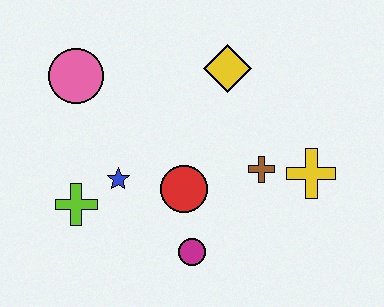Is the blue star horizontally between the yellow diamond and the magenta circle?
No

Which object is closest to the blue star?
The lime cross is closest to the blue star.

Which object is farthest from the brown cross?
The pink circle is farthest from the brown cross.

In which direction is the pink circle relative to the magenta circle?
The pink circle is above the magenta circle.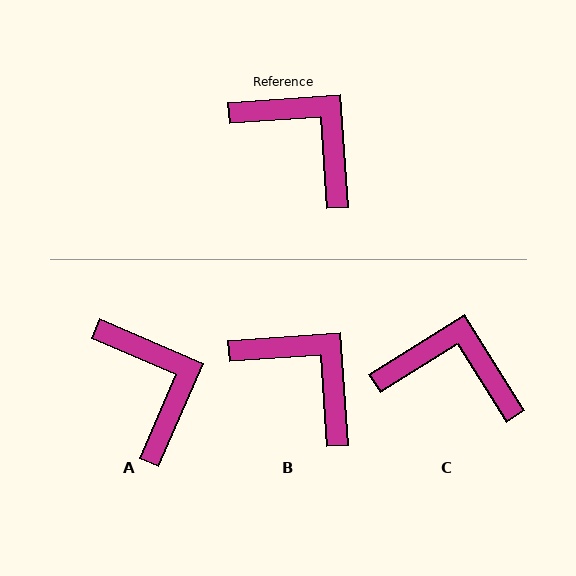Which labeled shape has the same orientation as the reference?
B.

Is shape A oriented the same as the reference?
No, it is off by about 27 degrees.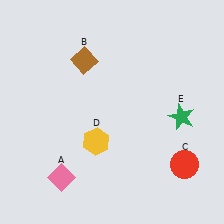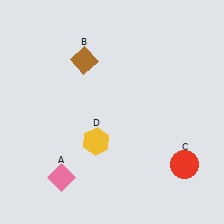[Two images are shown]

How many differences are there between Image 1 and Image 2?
There is 1 difference between the two images.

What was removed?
The green star (E) was removed in Image 2.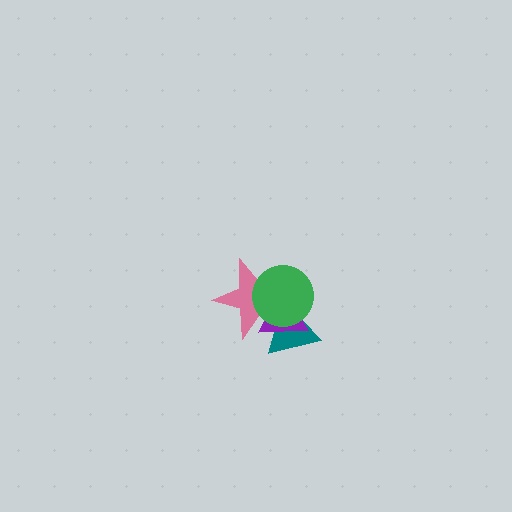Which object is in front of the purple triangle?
The green circle is in front of the purple triangle.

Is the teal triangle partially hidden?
Yes, it is partially covered by another shape.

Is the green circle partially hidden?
No, no other shape covers it.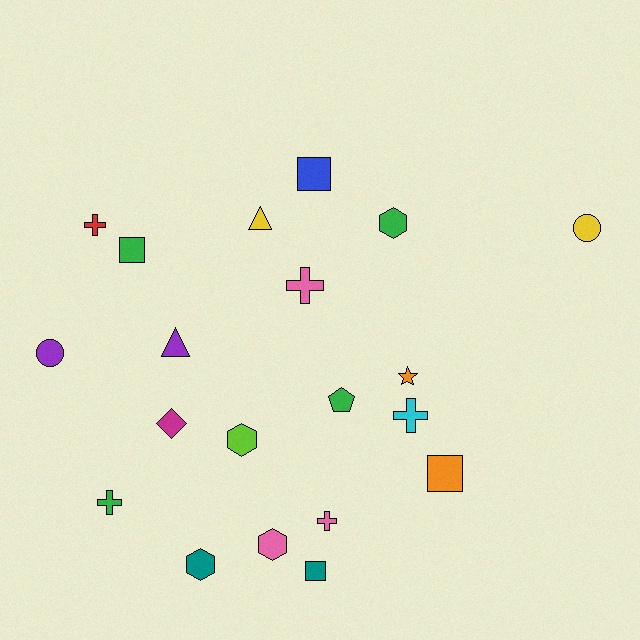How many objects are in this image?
There are 20 objects.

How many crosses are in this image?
There are 5 crosses.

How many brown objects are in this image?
There are no brown objects.